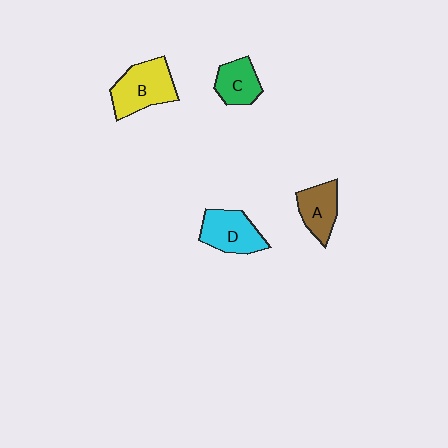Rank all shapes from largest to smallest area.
From largest to smallest: B (yellow), D (cyan), A (brown), C (green).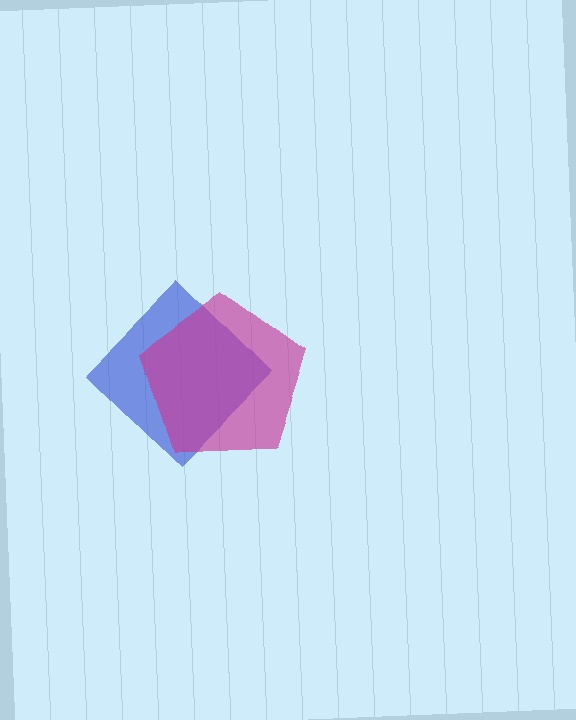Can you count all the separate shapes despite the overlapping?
Yes, there are 2 separate shapes.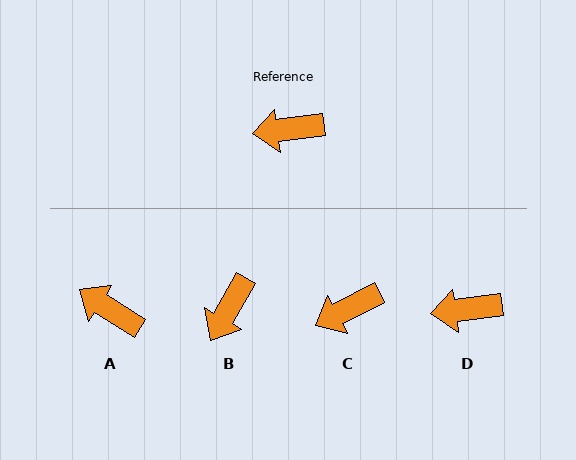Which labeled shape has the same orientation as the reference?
D.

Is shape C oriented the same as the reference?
No, it is off by about 20 degrees.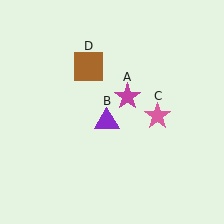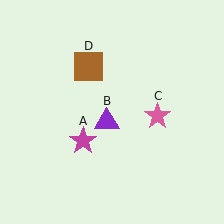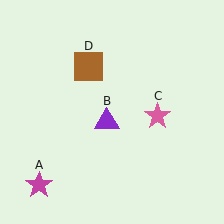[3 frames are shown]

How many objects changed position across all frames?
1 object changed position: magenta star (object A).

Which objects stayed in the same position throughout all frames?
Purple triangle (object B) and pink star (object C) and brown square (object D) remained stationary.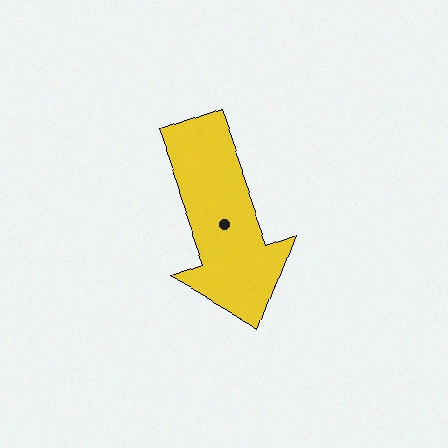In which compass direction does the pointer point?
South.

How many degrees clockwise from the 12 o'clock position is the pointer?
Approximately 160 degrees.